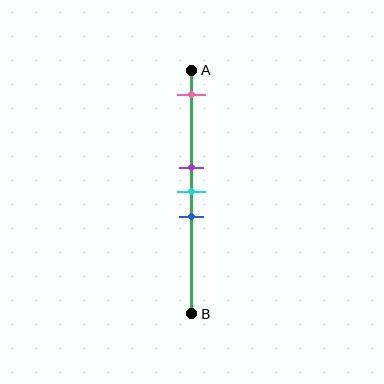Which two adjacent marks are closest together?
The purple and cyan marks are the closest adjacent pair.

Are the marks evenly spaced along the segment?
No, the marks are not evenly spaced.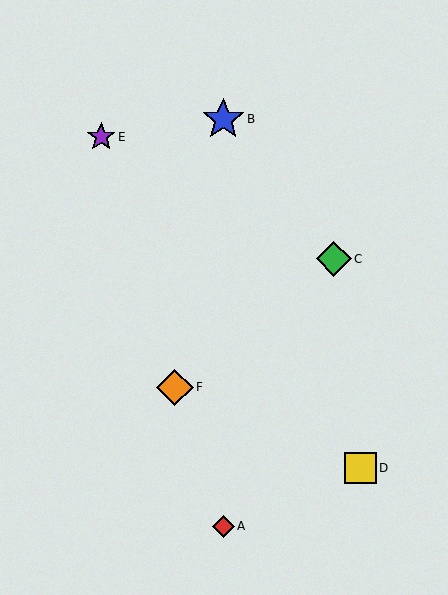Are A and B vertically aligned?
Yes, both are at x≈223.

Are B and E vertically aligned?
No, B is at x≈223 and E is at x≈101.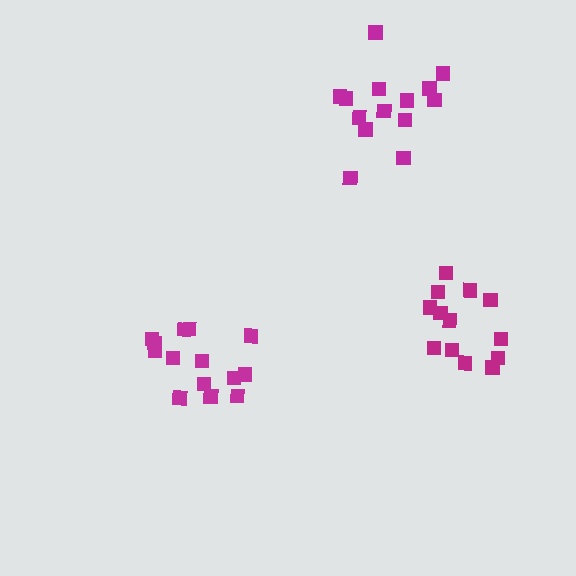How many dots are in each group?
Group 1: 13 dots, Group 2: 14 dots, Group 3: 14 dots (41 total).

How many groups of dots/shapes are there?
There are 3 groups.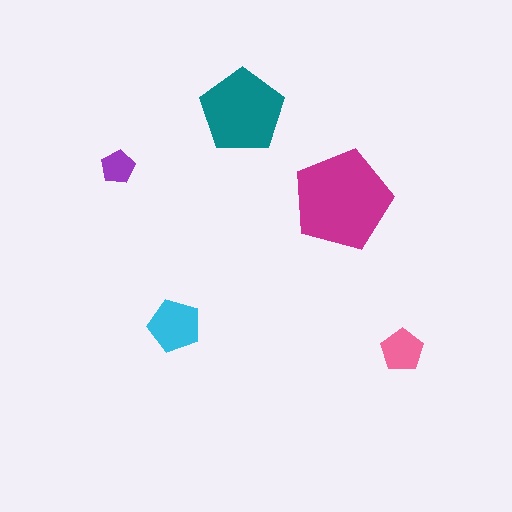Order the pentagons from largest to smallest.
the magenta one, the teal one, the cyan one, the pink one, the purple one.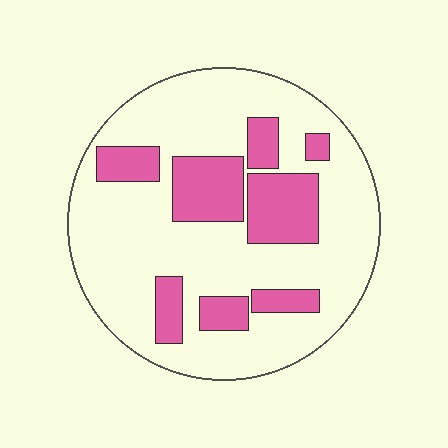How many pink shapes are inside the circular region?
8.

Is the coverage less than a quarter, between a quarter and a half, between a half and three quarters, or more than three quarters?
Between a quarter and a half.